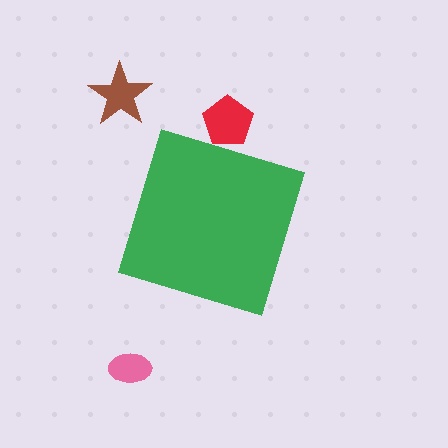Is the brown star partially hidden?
No, the brown star is fully visible.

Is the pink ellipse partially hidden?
No, the pink ellipse is fully visible.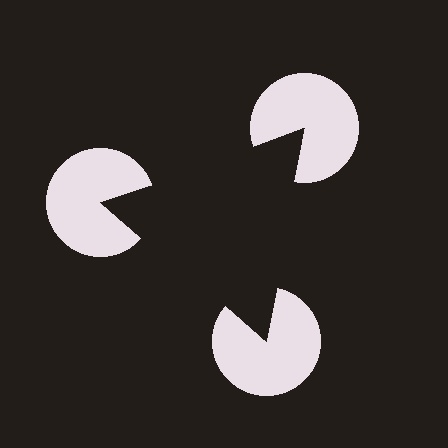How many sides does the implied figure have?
3 sides.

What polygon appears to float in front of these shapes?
An illusory triangle — its edges are inferred from the aligned wedge cuts in the pac-man discs, not physically drawn.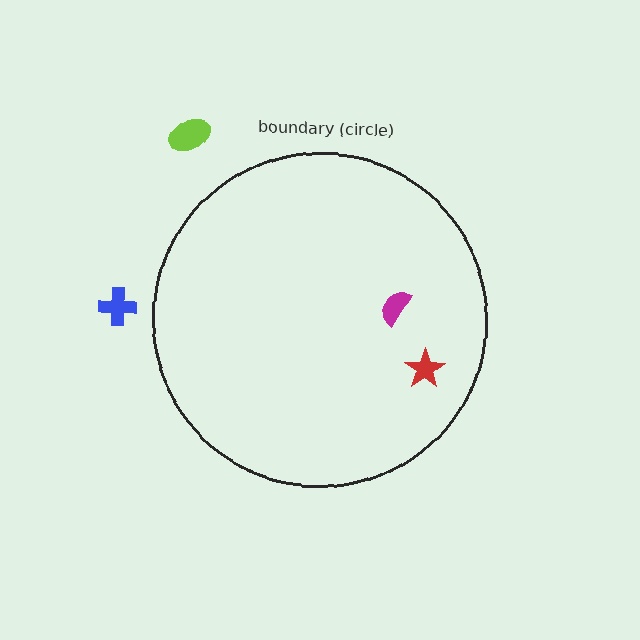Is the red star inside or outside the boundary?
Inside.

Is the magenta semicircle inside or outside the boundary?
Inside.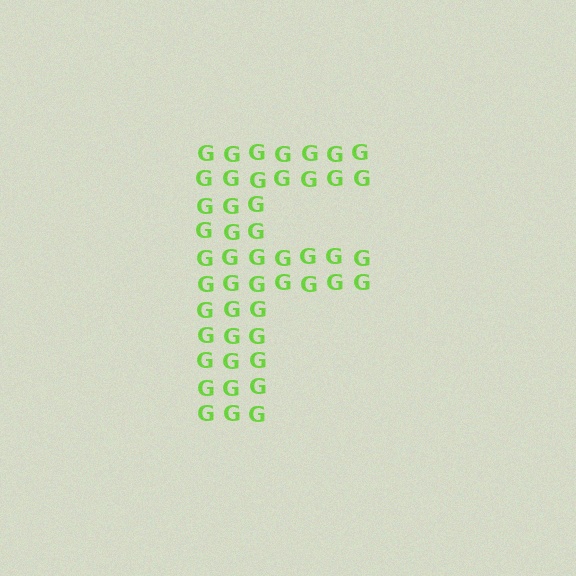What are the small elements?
The small elements are letter G's.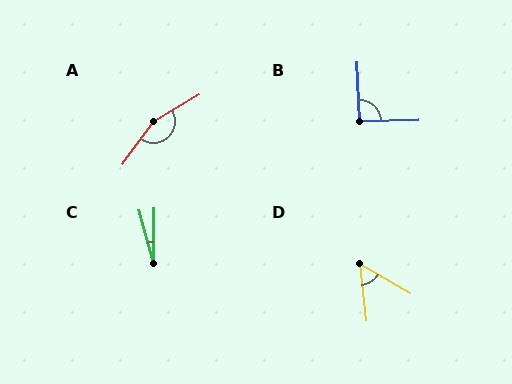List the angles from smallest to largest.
C (15°), D (53°), B (91°), A (156°).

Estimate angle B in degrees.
Approximately 91 degrees.